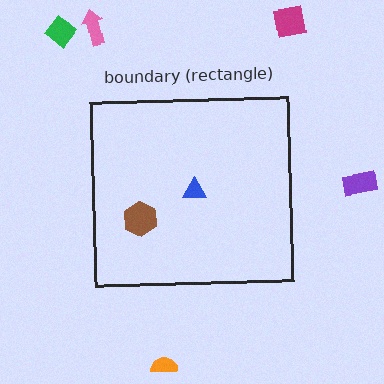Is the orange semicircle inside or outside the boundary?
Outside.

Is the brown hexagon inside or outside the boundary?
Inside.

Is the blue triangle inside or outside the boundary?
Inside.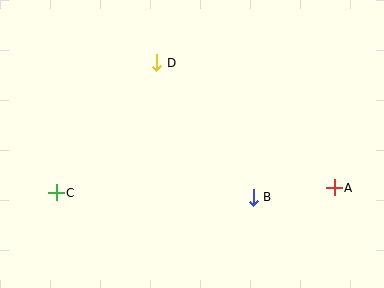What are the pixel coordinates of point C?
Point C is at (56, 193).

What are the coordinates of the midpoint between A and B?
The midpoint between A and B is at (294, 192).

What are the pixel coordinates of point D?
Point D is at (157, 63).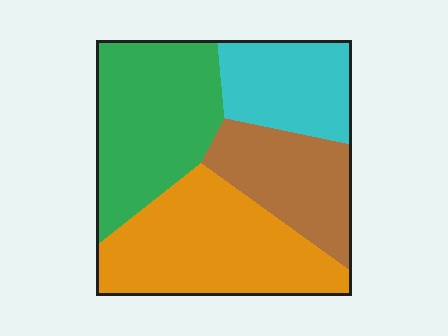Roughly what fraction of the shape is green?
Green takes up about one third (1/3) of the shape.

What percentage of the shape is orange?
Orange covers around 35% of the shape.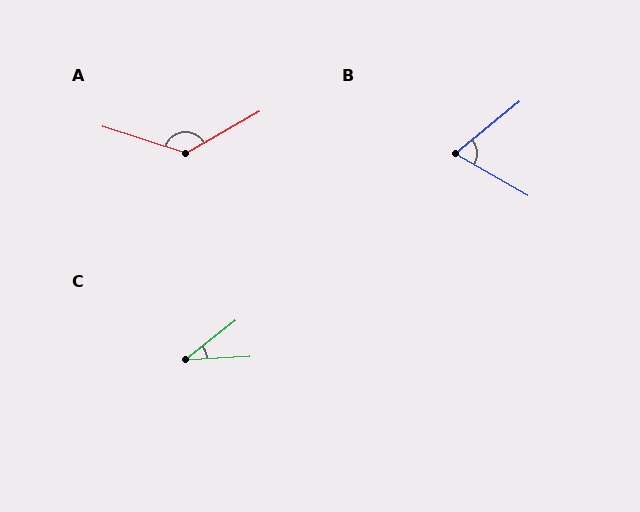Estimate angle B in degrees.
Approximately 69 degrees.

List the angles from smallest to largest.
C (35°), B (69°), A (133°).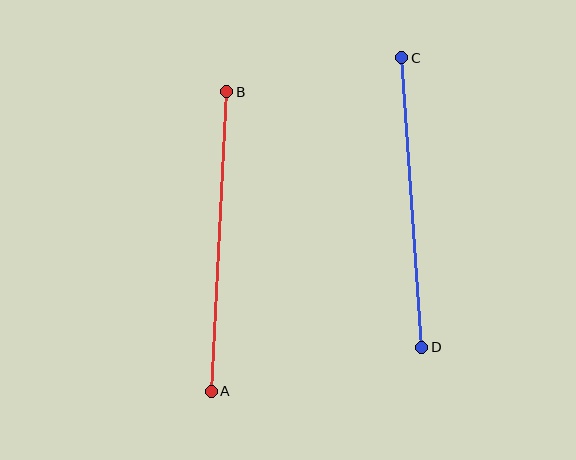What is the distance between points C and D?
The distance is approximately 290 pixels.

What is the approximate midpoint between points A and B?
The midpoint is at approximately (219, 242) pixels.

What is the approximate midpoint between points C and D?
The midpoint is at approximately (412, 202) pixels.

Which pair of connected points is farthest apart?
Points A and B are farthest apart.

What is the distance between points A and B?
The distance is approximately 300 pixels.